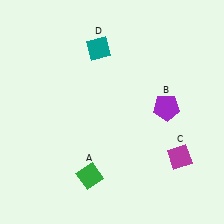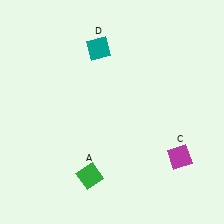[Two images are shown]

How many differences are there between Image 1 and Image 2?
There is 1 difference between the two images.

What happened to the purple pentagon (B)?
The purple pentagon (B) was removed in Image 2. It was in the top-right area of Image 1.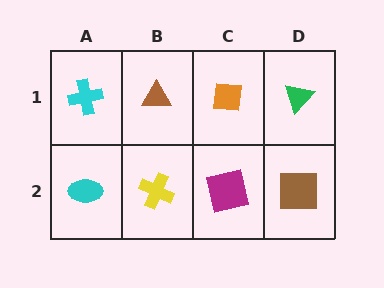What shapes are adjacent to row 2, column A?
A cyan cross (row 1, column A), a yellow cross (row 2, column B).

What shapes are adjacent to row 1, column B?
A yellow cross (row 2, column B), a cyan cross (row 1, column A), an orange square (row 1, column C).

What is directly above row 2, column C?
An orange square.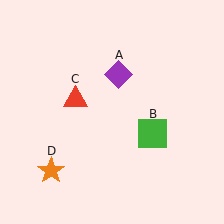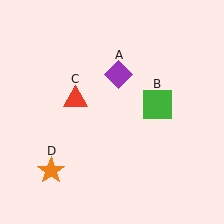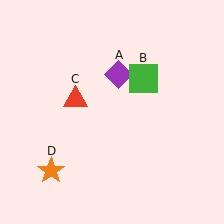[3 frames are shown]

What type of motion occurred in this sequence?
The green square (object B) rotated counterclockwise around the center of the scene.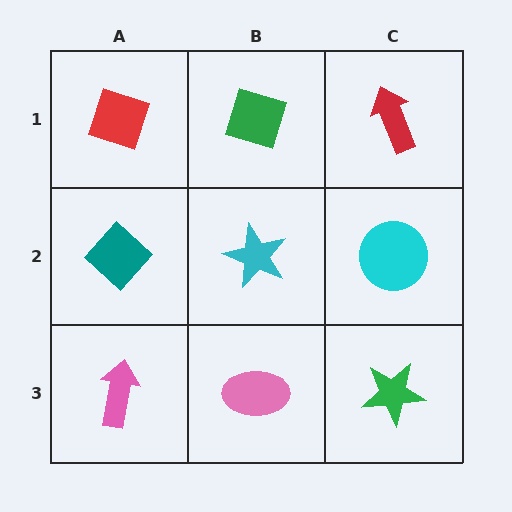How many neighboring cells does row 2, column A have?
3.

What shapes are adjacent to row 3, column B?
A cyan star (row 2, column B), a pink arrow (row 3, column A), a green star (row 3, column C).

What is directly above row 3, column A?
A teal diamond.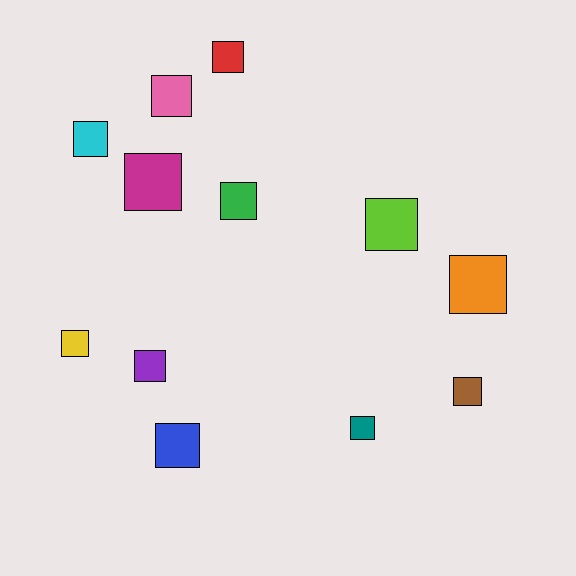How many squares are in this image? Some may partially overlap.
There are 12 squares.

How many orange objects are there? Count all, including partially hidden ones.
There is 1 orange object.